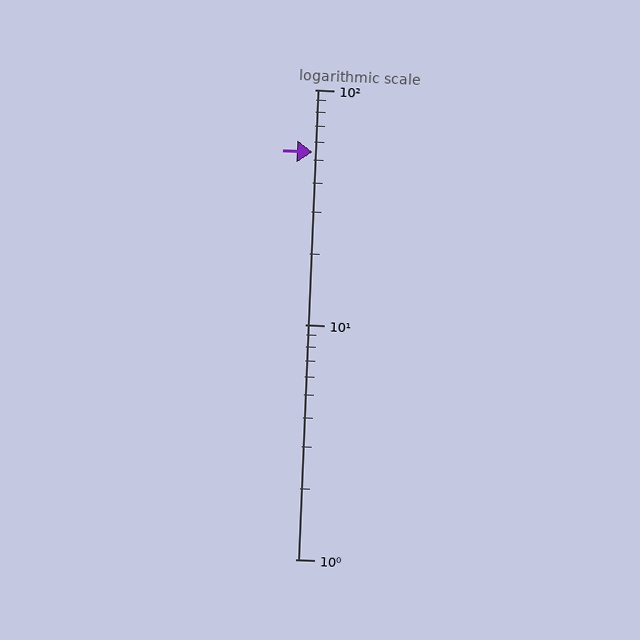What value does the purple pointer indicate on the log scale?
The pointer indicates approximately 54.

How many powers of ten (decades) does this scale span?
The scale spans 2 decades, from 1 to 100.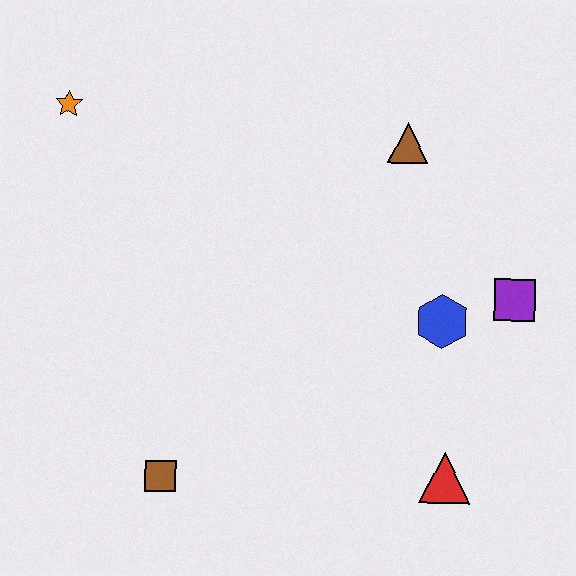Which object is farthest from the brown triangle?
The brown square is farthest from the brown triangle.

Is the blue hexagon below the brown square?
No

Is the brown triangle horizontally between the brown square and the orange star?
No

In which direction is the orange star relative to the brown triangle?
The orange star is to the left of the brown triangle.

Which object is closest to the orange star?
The brown triangle is closest to the orange star.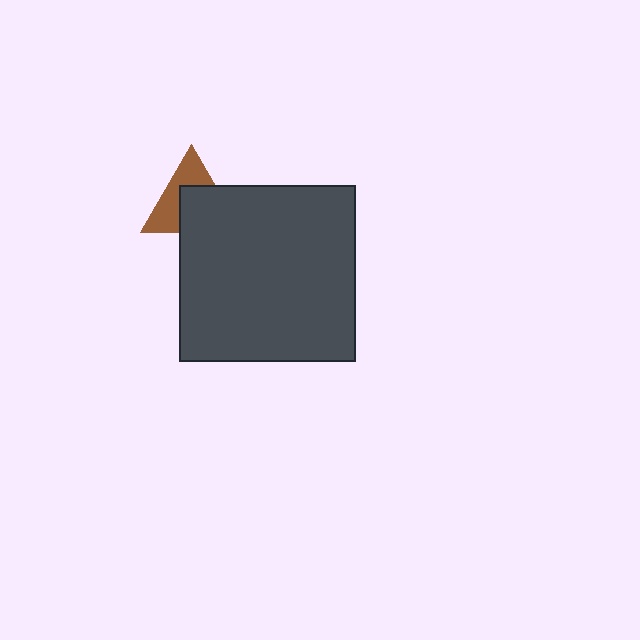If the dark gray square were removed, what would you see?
You would see the complete brown triangle.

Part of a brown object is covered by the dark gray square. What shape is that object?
It is a triangle.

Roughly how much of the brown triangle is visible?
About half of it is visible (roughly 49%).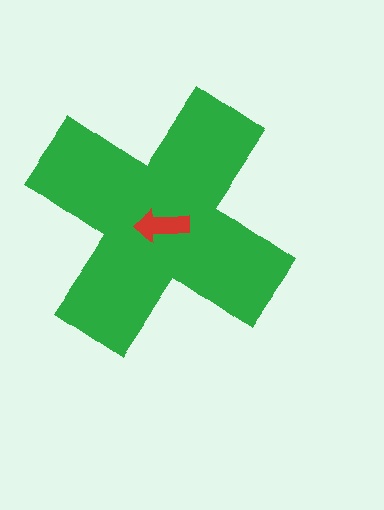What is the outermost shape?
The green cross.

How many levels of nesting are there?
2.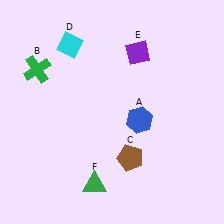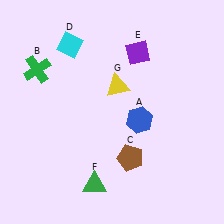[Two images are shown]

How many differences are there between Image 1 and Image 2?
There is 1 difference between the two images.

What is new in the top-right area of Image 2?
A yellow triangle (G) was added in the top-right area of Image 2.